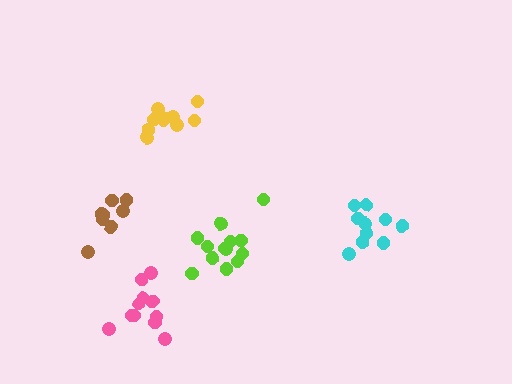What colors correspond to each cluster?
The clusters are colored: yellow, pink, brown, cyan, lime.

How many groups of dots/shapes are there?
There are 5 groups.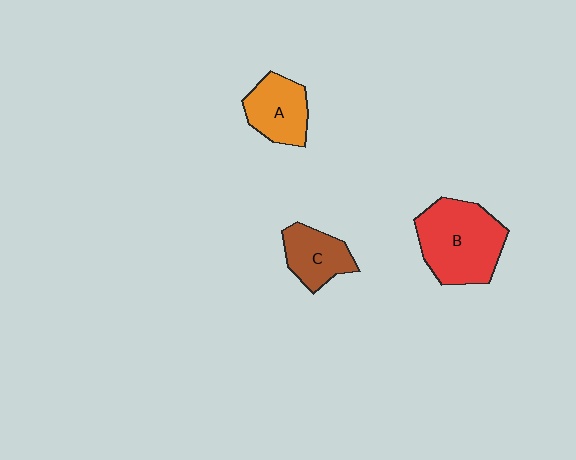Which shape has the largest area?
Shape B (red).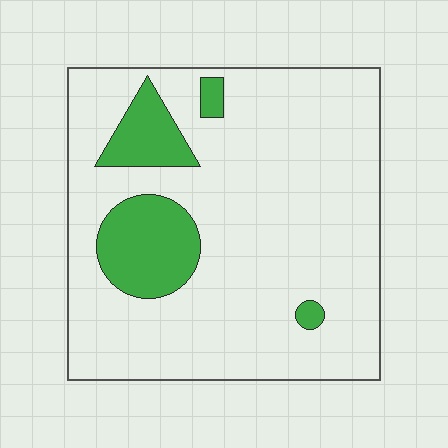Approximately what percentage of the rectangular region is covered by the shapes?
Approximately 15%.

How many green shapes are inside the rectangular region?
4.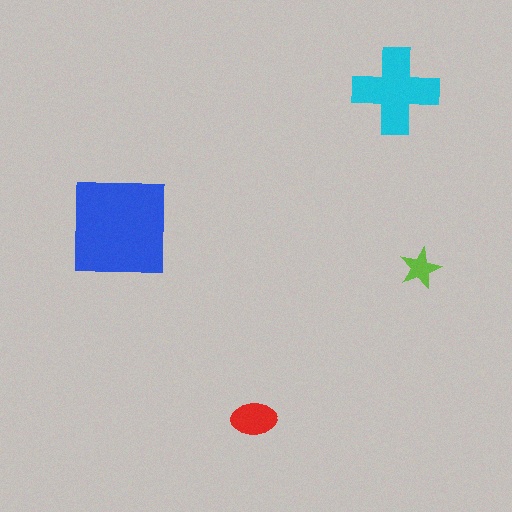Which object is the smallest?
The lime star.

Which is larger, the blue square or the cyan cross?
The blue square.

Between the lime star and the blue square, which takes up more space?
The blue square.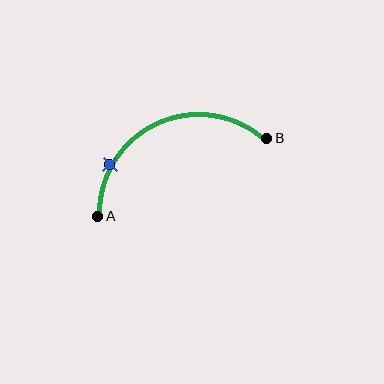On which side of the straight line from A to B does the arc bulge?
The arc bulges above the straight line connecting A and B.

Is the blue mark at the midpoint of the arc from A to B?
No. The blue mark lies on the arc but is closer to endpoint A. The arc midpoint would be at the point on the curve equidistant along the arc from both A and B.